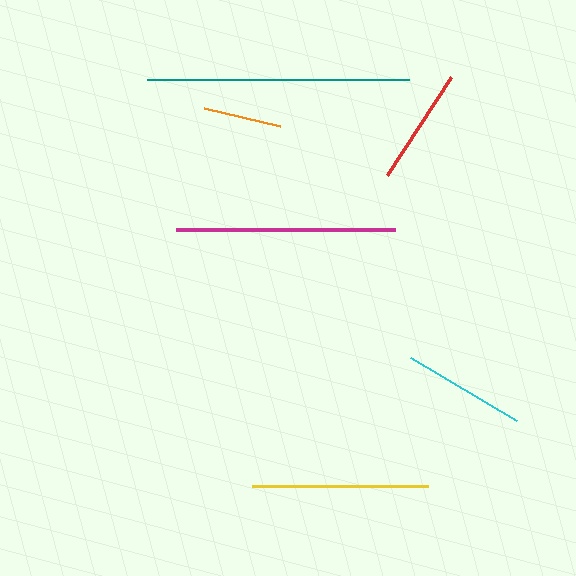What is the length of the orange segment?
The orange segment is approximately 78 pixels long.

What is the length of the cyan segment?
The cyan segment is approximately 123 pixels long.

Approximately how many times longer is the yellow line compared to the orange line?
The yellow line is approximately 2.2 times the length of the orange line.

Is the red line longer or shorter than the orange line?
The red line is longer than the orange line.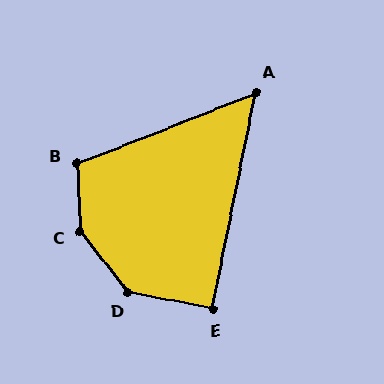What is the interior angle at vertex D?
Approximately 140 degrees (obtuse).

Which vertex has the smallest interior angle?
A, at approximately 57 degrees.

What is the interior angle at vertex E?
Approximately 90 degrees (approximately right).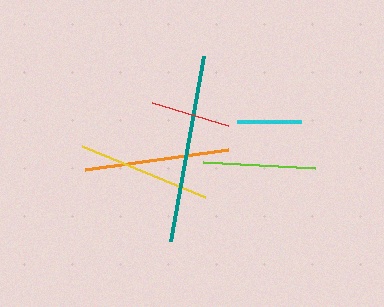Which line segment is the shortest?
The cyan line is the shortest at approximately 64 pixels.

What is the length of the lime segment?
The lime segment is approximately 112 pixels long.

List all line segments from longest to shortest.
From longest to shortest: teal, orange, yellow, lime, red, cyan.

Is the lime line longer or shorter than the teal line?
The teal line is longer than the lime line.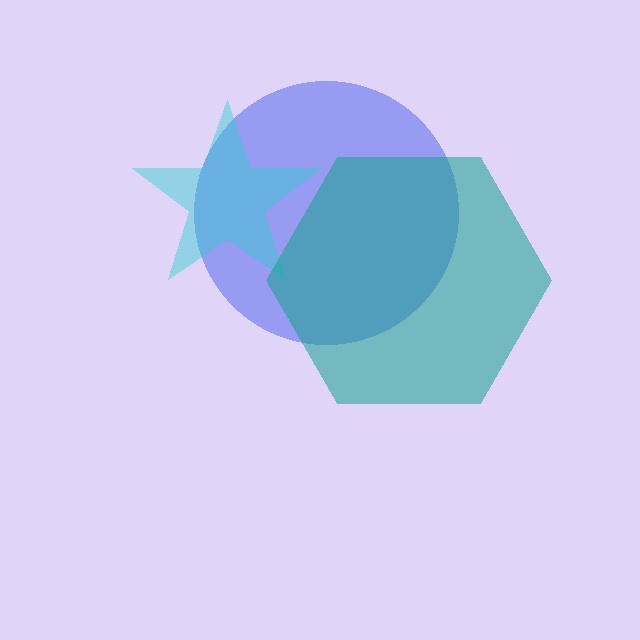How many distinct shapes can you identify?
There are 3 distinct shapes: a blue circle, a cyan star, a teal hexagon.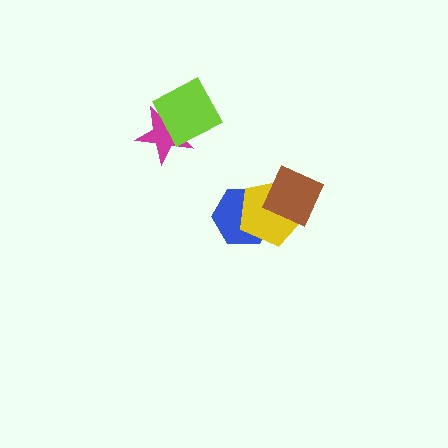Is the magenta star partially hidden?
Yes, it is partially covered by another shape.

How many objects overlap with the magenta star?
1 object overlaps with the magenta star.